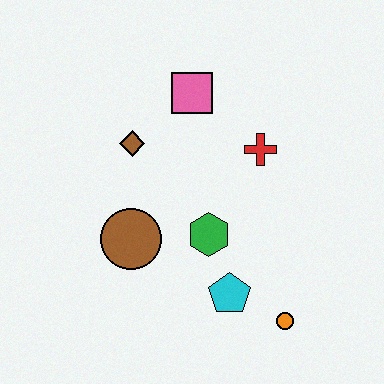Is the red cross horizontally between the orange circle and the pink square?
Yes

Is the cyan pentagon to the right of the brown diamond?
Yes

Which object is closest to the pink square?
The brown diamond is closest to the pink square.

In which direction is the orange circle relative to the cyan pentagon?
The orange circle is to the right of the cyan pentagon.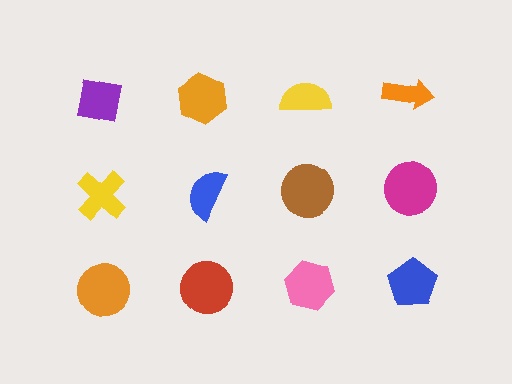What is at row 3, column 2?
A red circle.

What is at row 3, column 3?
A pink hexagon.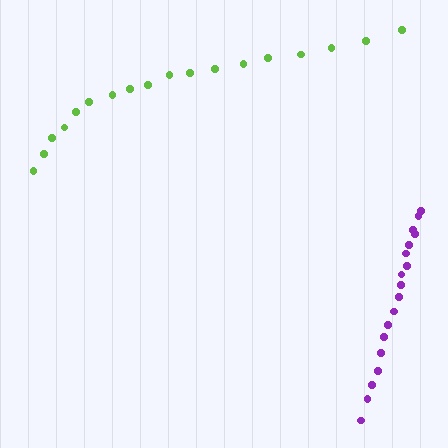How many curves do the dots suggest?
There are 2 distinct paths.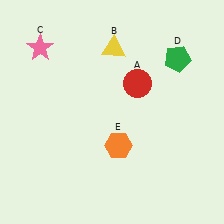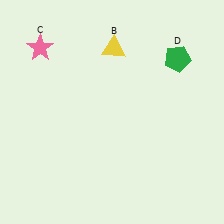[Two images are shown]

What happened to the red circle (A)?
The red circle (A) was removed in Image 2. It was in the top-right area of Image 1.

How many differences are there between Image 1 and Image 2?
There are 2 differences between the two images.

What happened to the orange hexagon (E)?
The orange hexagon (E) was removed in Image 2. It was in the bottom-right area of Image 1.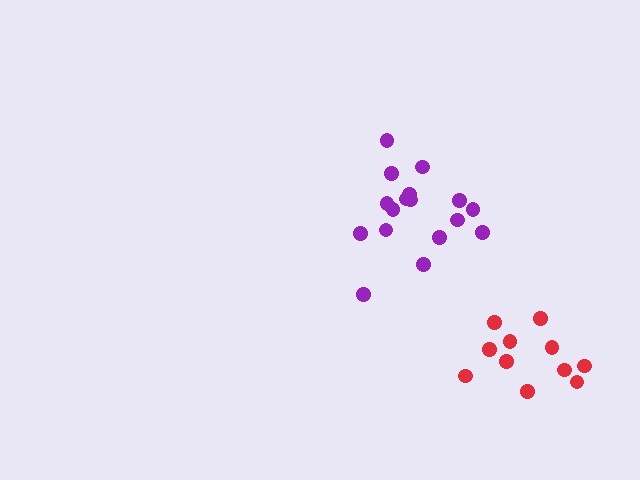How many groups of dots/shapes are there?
There are 2 groups.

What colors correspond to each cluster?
The clusters are colored: red, purple.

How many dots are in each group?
Group 1: 11 dots, Group 2: 17 dots (28 total).